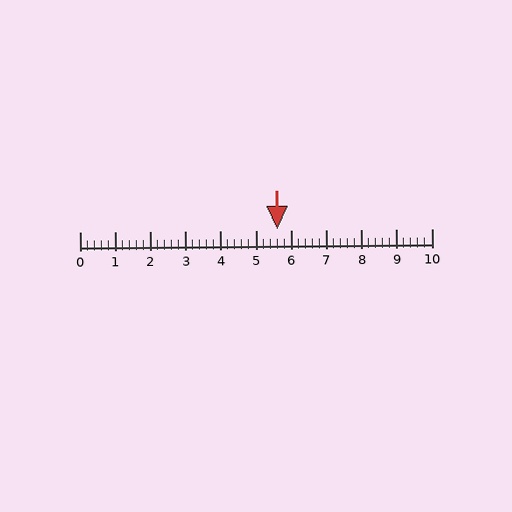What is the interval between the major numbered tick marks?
The major tick marks are spaced 1 units apart.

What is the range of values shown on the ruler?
The ruler shows values from 0 to 10.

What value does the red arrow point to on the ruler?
The red arrow points to approximately 5.6.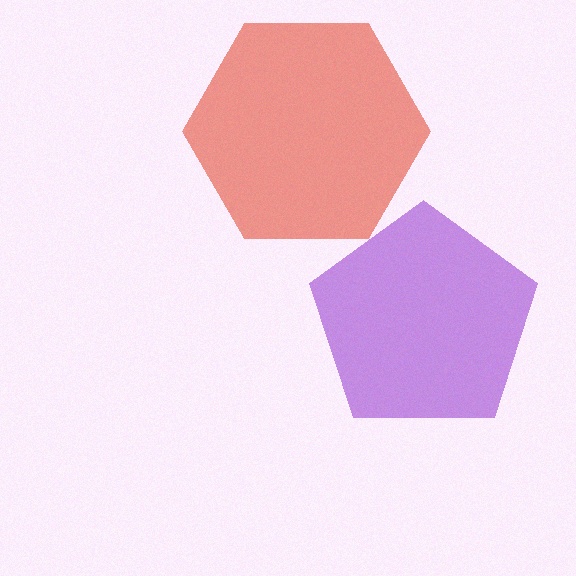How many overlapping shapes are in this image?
There are 2 overlapping shapes in the image.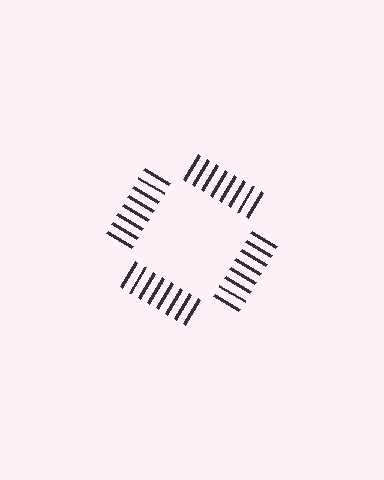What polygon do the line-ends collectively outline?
An illusory square — the line segments terminate on its edges but no continuous stroke is drawn.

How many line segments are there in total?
32 — 8 along each of the 4 edges.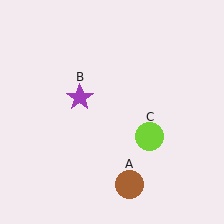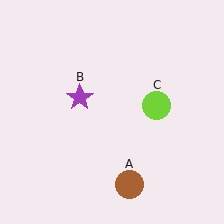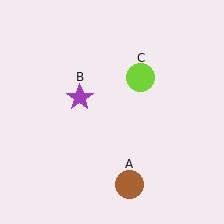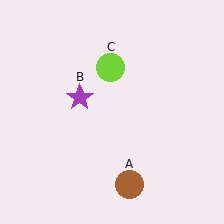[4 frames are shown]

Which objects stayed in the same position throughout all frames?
Brown circle (object A) and purple star (object B) remained stationary.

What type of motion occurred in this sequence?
The lime circle (object C) rotated counterclockwise around the center of the scene.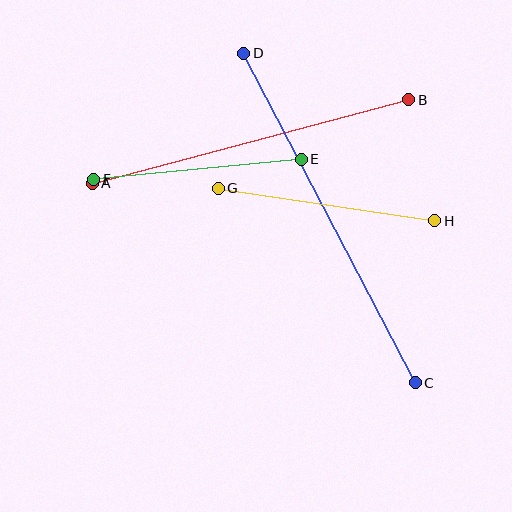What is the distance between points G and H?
The distance is approximately 219 pixels.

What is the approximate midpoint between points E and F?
The midpoint is at approximately (198, 169) pixels.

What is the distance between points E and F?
The distance is approximately 208 pixels.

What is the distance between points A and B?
The distance is approximately 327 pixels.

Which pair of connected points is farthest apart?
Points C and D are farthest apart.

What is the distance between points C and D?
The distance is approximately 371 pixels.